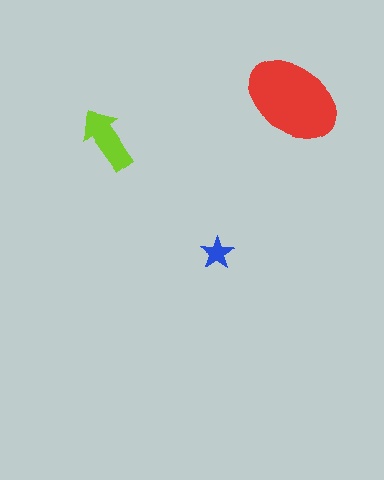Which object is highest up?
The red ellipse is topmost.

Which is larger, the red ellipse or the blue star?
The red ellipse.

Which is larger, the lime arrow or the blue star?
The lime arrow.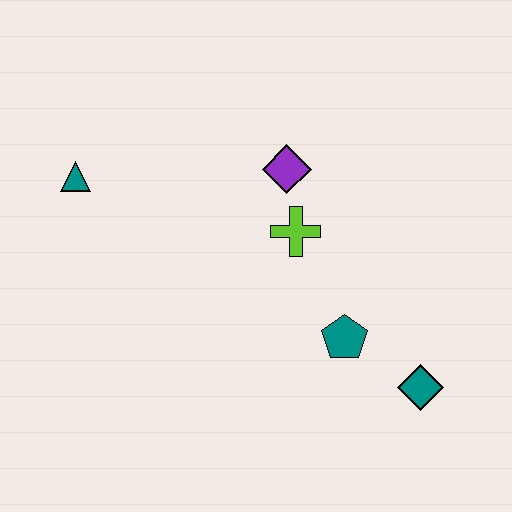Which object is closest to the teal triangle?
The purple diamond is closest to the teal triangle.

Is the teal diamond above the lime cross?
No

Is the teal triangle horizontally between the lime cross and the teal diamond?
No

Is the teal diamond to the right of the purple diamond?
Yes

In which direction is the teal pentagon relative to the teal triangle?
The teal pentagon is to the right of the teal triangle.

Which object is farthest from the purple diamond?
The teal diamond is farthest from the purple diamond.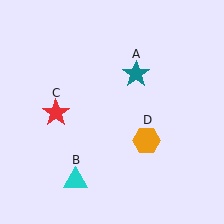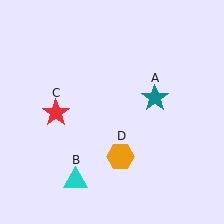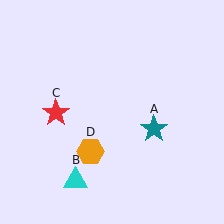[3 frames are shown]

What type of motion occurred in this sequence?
The teal star (object A), orange hexagon (object D) rotated clockwise around the center of the scene.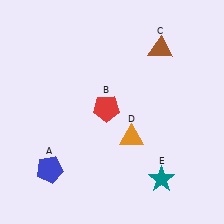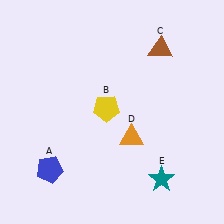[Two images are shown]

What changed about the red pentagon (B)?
In Image 1, B is red. In Image 2, it changed to yellow.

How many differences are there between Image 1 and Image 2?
There is 1 difference between the two images.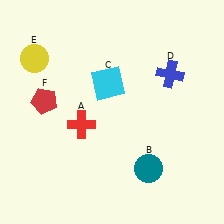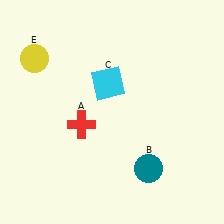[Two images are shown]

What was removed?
The blue cross (D), the red pentagon (F) were removed in Image 2.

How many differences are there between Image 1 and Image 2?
There are 2 differences between the two images.